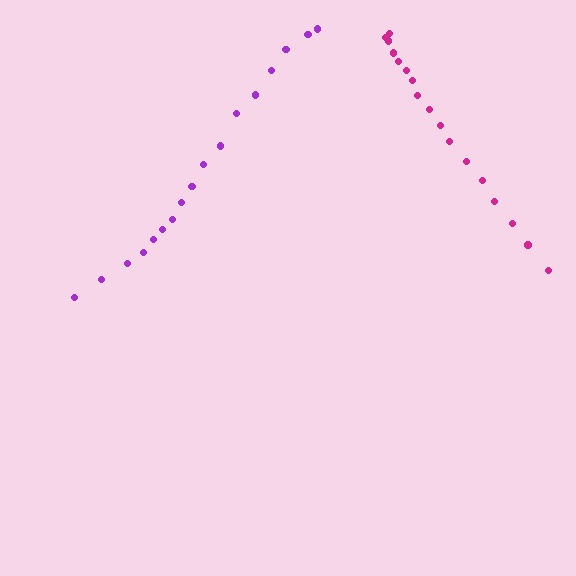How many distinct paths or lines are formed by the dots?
There are 2 distinct paths.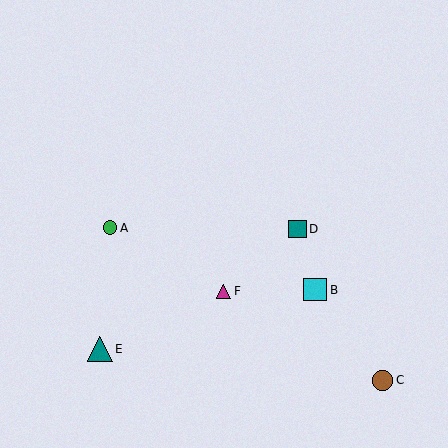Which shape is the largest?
The teal triangle (labeled E) is the largest.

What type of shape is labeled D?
Shape D is a teal square.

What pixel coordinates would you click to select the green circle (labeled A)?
Click at (110, 228) to select the green circle A.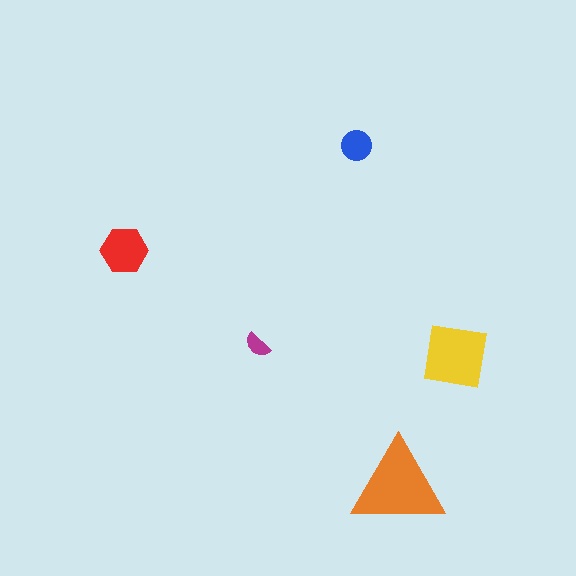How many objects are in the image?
There are 5 objects in the image.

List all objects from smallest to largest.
The magenta semicircle, the blue circle, the red hexagon, the yellow square, the orange triangle.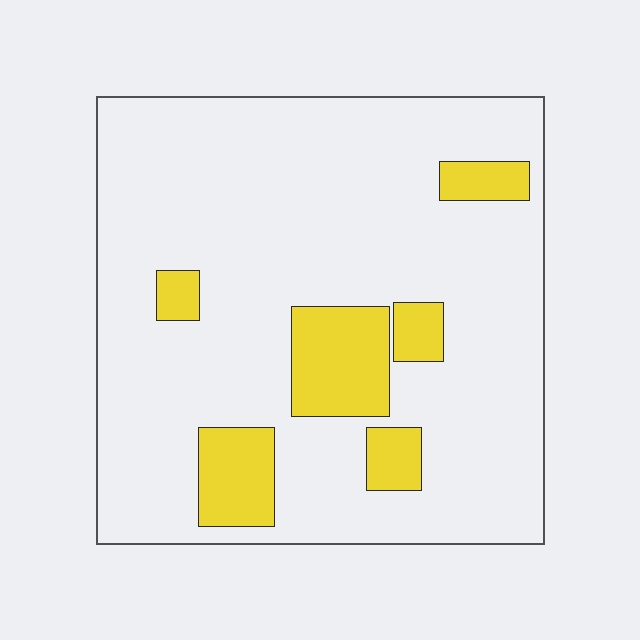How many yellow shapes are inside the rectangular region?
6.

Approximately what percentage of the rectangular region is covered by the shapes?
Approximately 15%.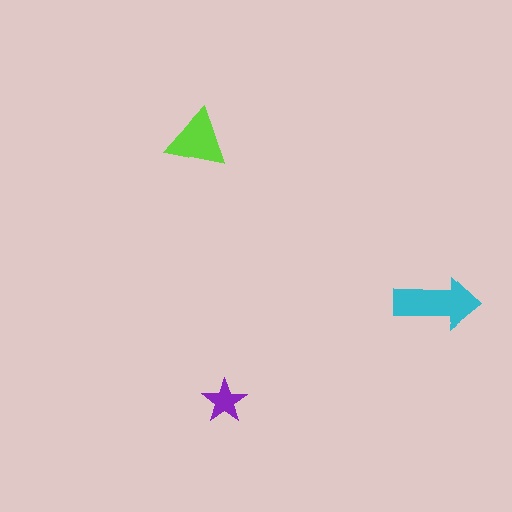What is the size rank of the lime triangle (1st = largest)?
2nd.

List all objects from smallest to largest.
The purple star, the lime triangle, the cyan arrow.